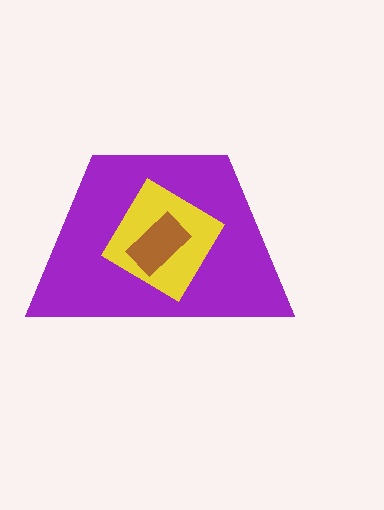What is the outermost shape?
The purple trapezoid.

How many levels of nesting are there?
3.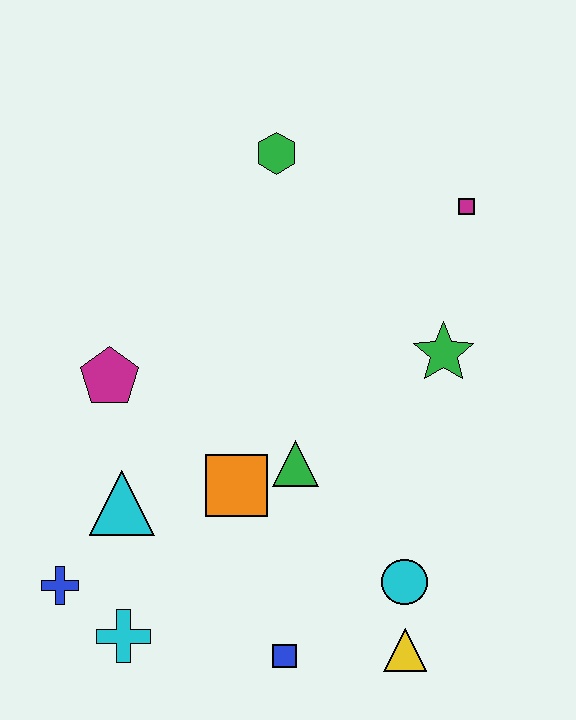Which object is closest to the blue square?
The yellow triangle is closest to the blue square.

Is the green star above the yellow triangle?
Yes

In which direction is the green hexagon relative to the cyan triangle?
The green hexagon is above the cyan triangle.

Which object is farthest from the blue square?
The green hexagon is farthest from the blue square.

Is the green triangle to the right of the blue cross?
Yes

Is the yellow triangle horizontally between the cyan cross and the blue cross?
No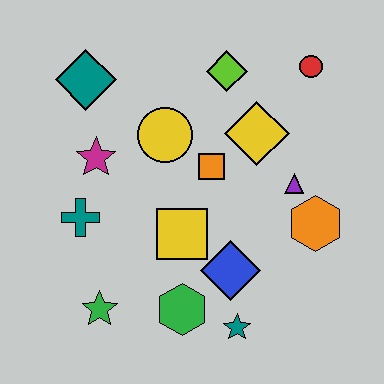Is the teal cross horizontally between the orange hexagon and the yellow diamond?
No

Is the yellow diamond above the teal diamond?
No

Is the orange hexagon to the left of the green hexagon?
No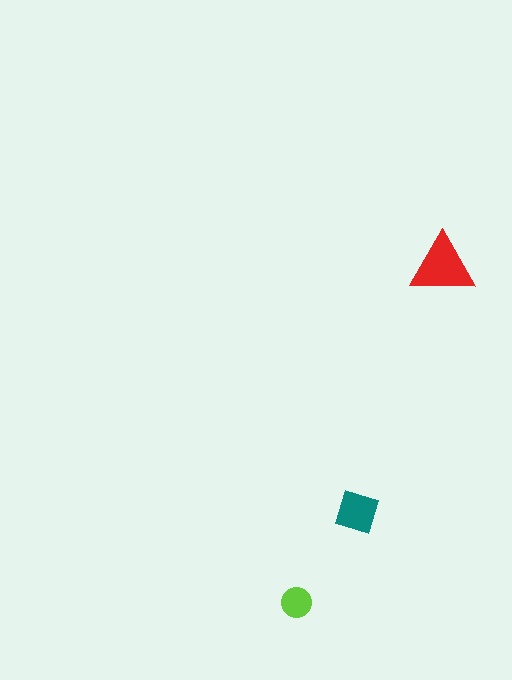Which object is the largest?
The red triangle.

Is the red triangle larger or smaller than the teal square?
Larger.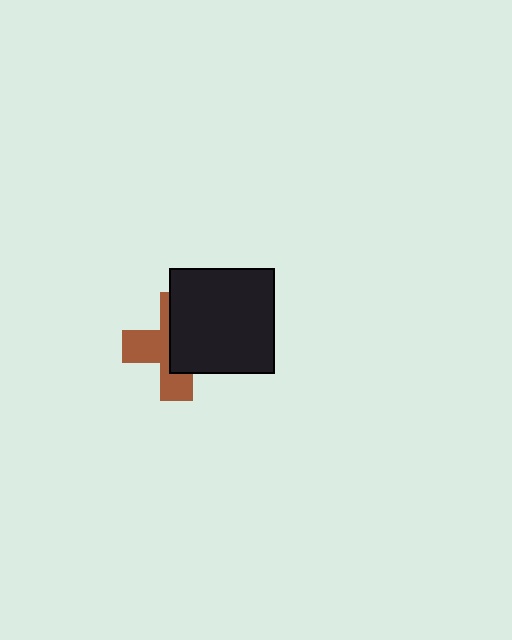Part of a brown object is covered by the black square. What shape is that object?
It is a cross.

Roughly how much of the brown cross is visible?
About half of it is visible (roughly 48%).